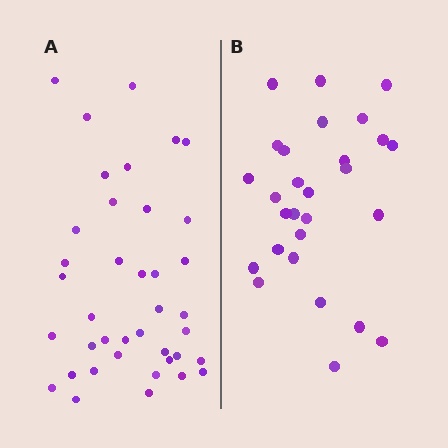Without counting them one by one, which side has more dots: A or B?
Region A (the left region) has more dots.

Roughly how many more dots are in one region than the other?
Region A has roughly 12 or so more dots than region B.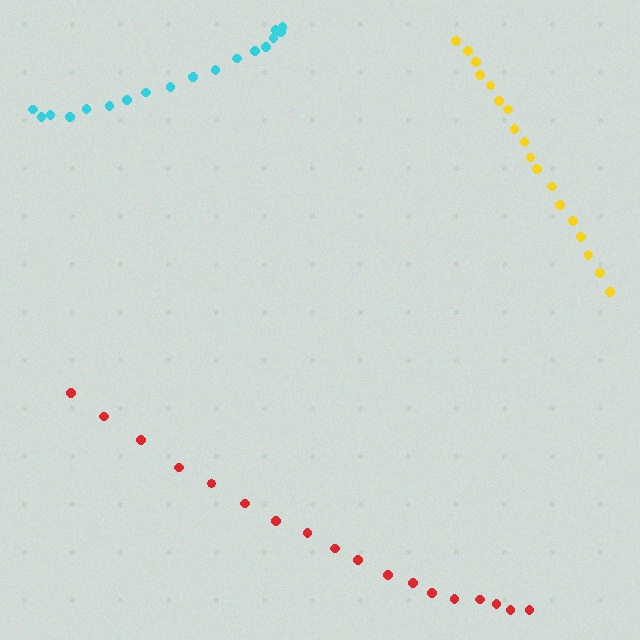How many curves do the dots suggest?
There are 3 distinct paths.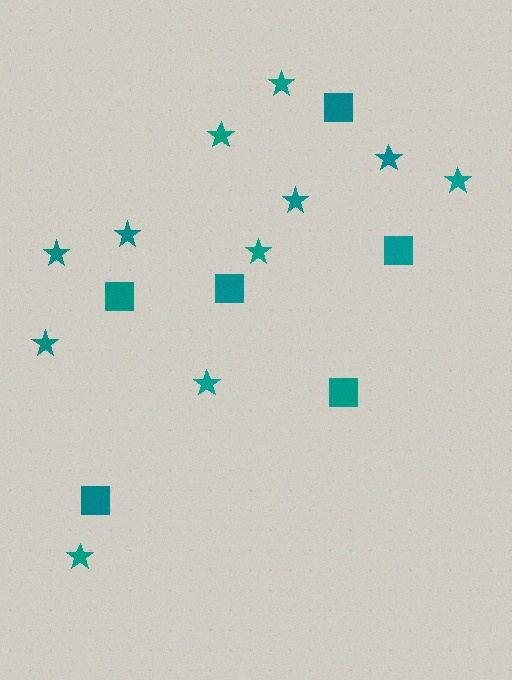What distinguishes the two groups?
There are 2 groups: one group of squares (6) and one group of stars (11).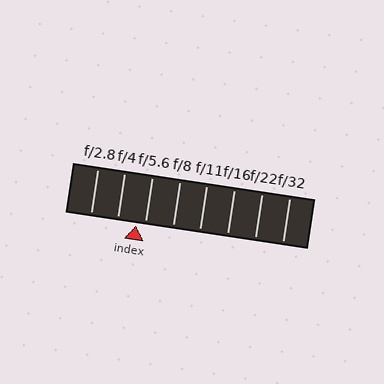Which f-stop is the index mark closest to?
The index mark is closest to f/5.6.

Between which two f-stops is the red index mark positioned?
The index mark is between f/4 and f/5.6.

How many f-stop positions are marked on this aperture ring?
There are 8 f-stop positions marked.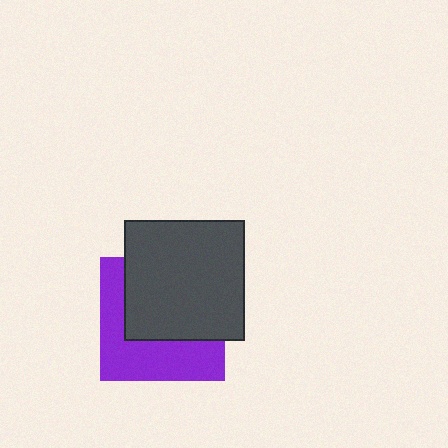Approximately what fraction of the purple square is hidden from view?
Roughly 55% of the purple square is hidden behind the dark gray square.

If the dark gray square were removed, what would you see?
You would see the complete purple square.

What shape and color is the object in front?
The object in front is a dark gray square.